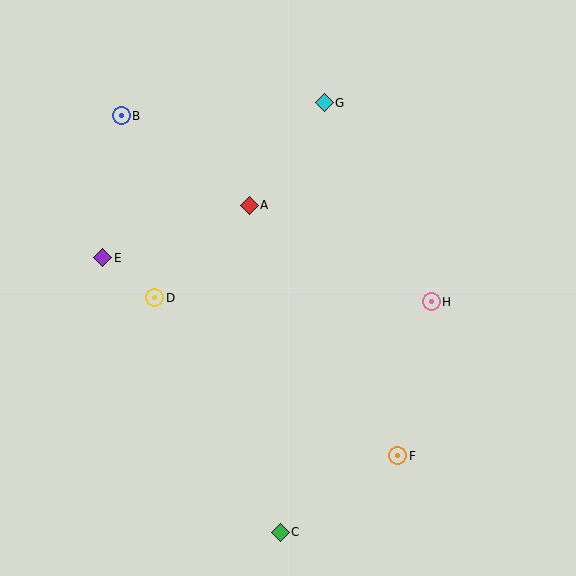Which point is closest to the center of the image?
Point A at (249, 205) is closest to the center.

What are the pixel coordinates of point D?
Point D is at (155, 298).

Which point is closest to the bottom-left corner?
Point C is closest to the bottom-left corner.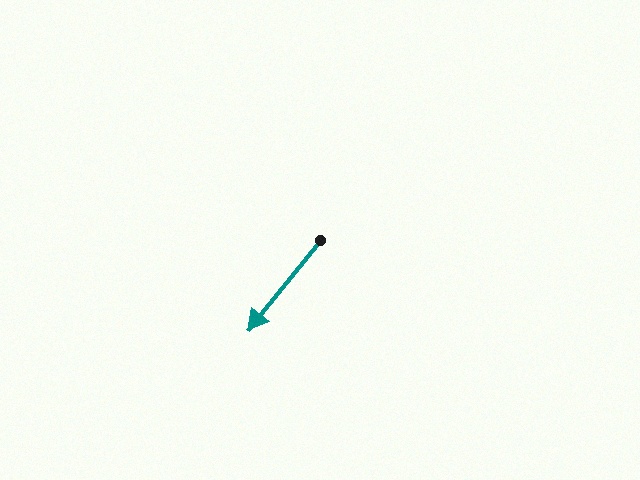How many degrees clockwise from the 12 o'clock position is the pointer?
Approximately 219 degrees.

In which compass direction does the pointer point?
Southwest.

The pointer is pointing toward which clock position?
Roughly 7 o'clock.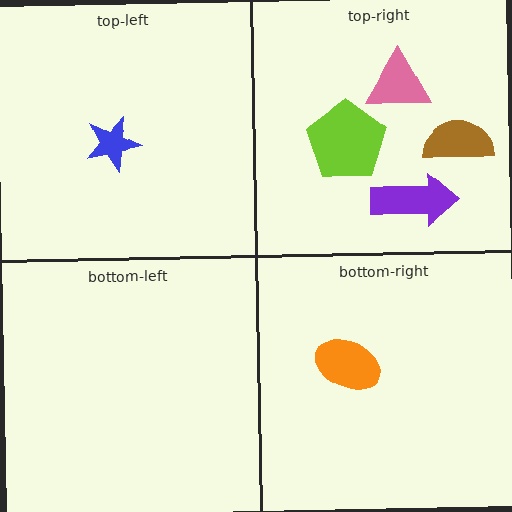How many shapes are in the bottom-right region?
1.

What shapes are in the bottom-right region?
The orange ellipse.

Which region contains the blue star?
The top-left region.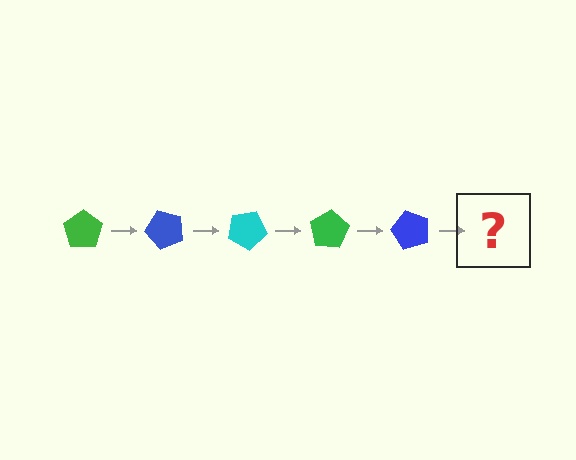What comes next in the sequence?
The next element should be a cyan pentagon, rotated 250 degrees from the start.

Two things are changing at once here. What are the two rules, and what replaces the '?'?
The two rules are that it rotates 50 degrees each step and the color cycles through green, blue, and cyan. The '?' should be a cyan pentagon, rotated 250 degrees from the start.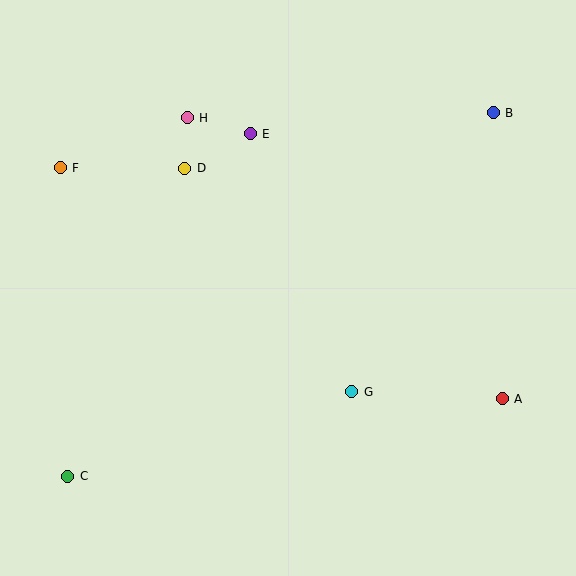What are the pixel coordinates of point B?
Point B is at (493, 113).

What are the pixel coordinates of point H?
Point H is at (187, 118).